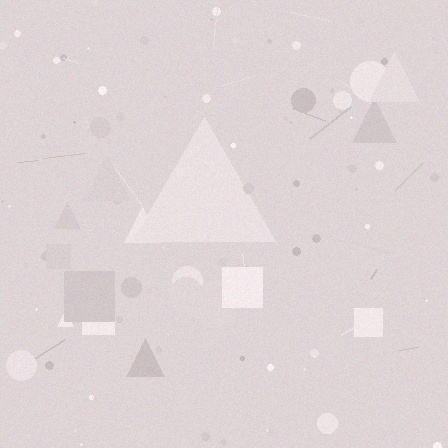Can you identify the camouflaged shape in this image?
The camouflaged shape is a triangle.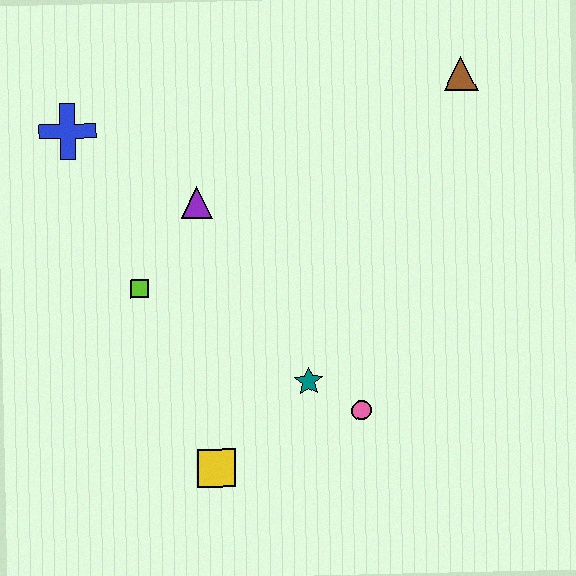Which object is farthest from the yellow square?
The brown triangle is farthest from the yellow square.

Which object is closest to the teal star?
The pink circle is closest to the teal star.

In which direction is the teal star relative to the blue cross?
The teal star is below the blue cross.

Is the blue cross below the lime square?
No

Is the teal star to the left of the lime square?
No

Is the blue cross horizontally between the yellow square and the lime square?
No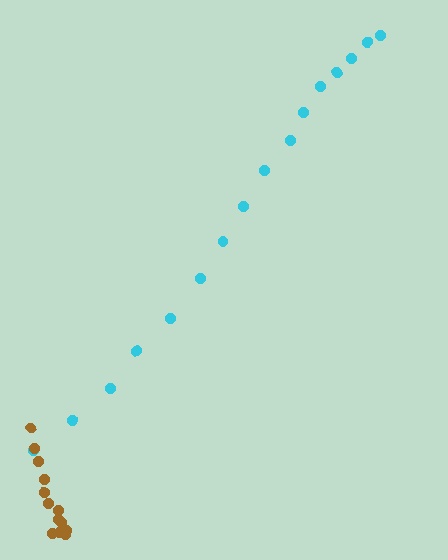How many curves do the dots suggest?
There are 2 distinct paths.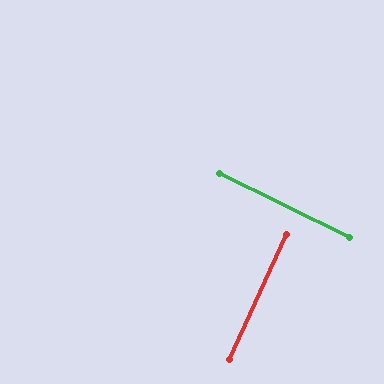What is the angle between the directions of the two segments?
Approximately 88 degrees.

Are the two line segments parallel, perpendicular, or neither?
Perpendicular — they meet at approximately 88°.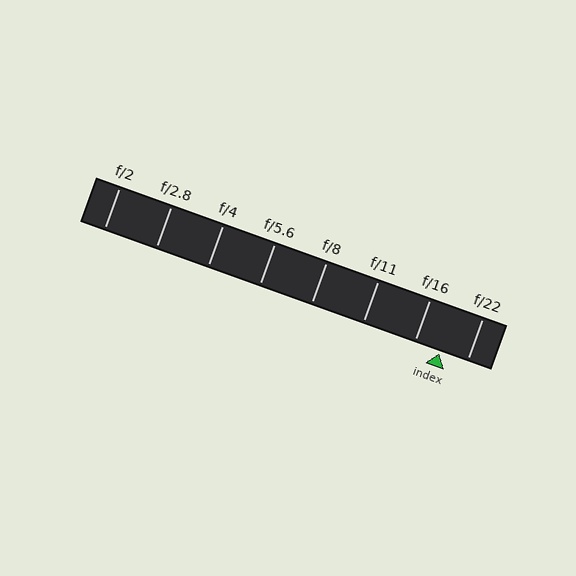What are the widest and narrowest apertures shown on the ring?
The widest aperture shown is f/2 and the narrowest is f/22.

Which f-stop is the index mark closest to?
The index mark is closest to f/16.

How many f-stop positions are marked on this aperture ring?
There are 8 f-stop positions marked.